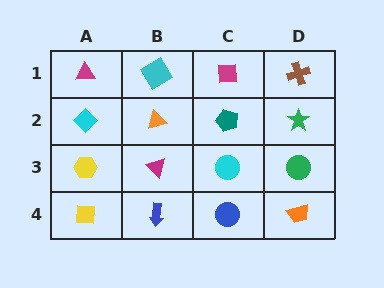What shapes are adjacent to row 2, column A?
A magenta triangle (row 1, column A), a yellow hexagon (row 3, column A), an orange triangle (row 2, column B).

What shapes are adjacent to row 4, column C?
A cyan circle (row 3, column C), a blue arrow (row 4, column B), an orange trapezoid (row 4, column D).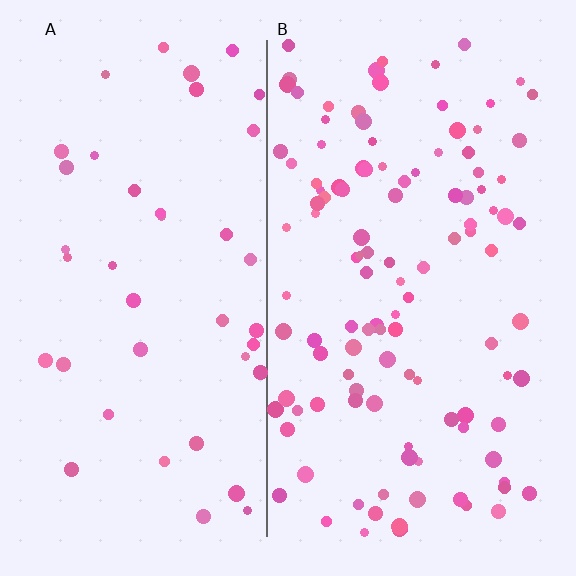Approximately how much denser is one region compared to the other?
Approximately 2.8× — region B over region A.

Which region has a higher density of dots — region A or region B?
B (the right).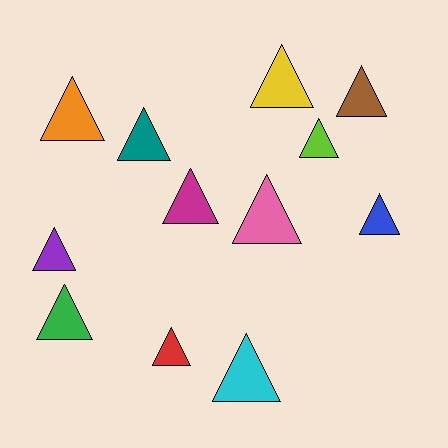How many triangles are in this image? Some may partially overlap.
There are 12 triangles.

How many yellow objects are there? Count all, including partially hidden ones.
There is 1 yellow object.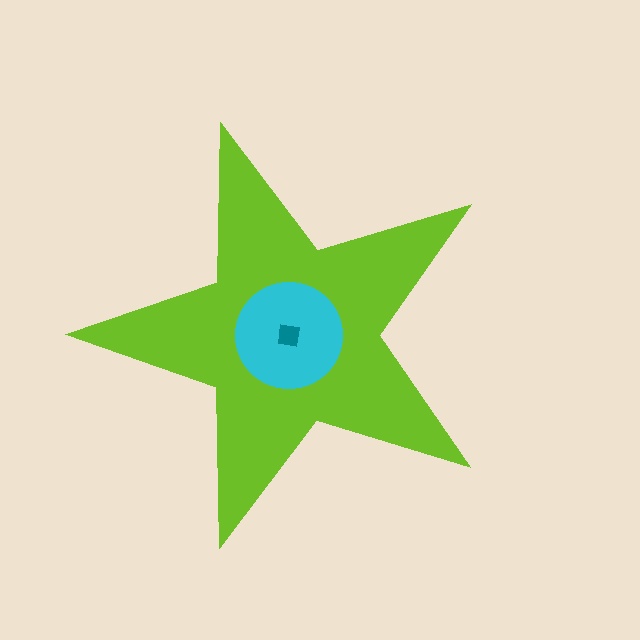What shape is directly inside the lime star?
The cyan circle.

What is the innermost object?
The teal square.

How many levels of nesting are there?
3.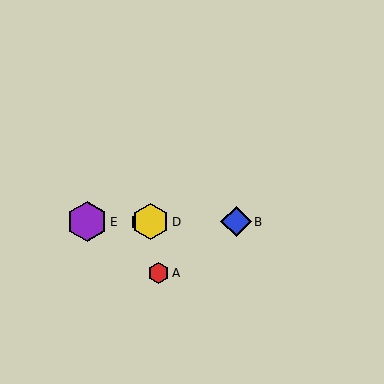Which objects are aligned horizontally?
Objects B, C, D, E are aligned horizontally.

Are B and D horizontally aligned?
Yes, both are at y≈222.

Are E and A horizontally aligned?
No, E is at y≈222 and A is at y≈273.